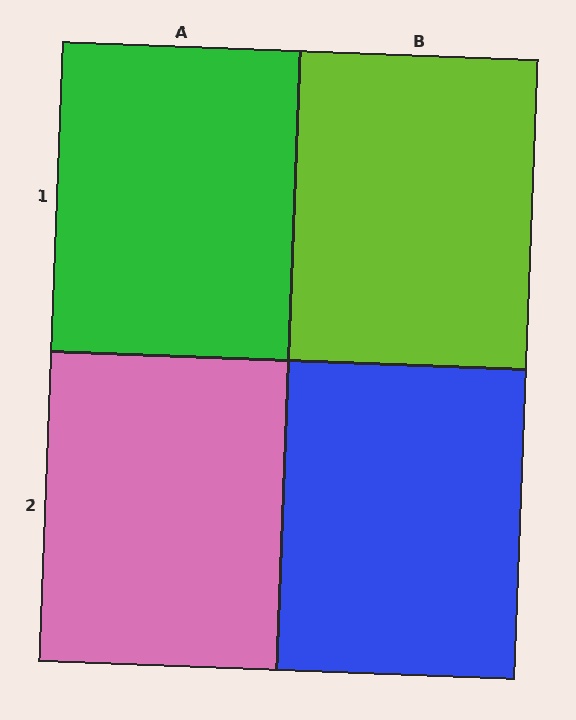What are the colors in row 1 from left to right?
Green, lime.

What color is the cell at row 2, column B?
Blue.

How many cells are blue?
1 cell is blue.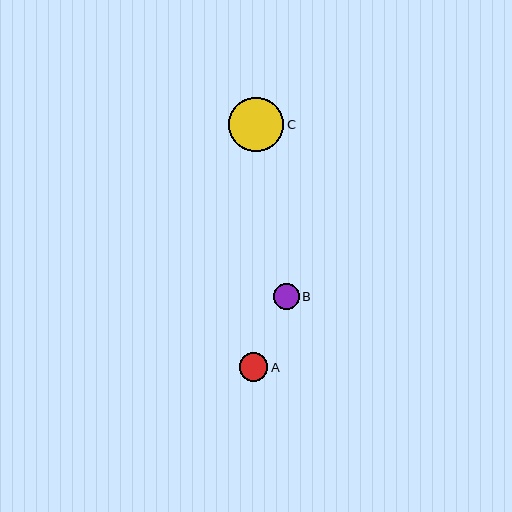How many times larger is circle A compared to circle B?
Circle A is approximately 1.1 times the size of circle B.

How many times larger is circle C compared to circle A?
Circle C is approximately 1.9 times the size of circle A.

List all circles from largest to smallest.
From largest to smallest: C, A, B.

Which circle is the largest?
Circle C is the largest with a size of approximately 55 pixels.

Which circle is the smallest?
Circle B is the smallest with a size of approximately 26 pixels.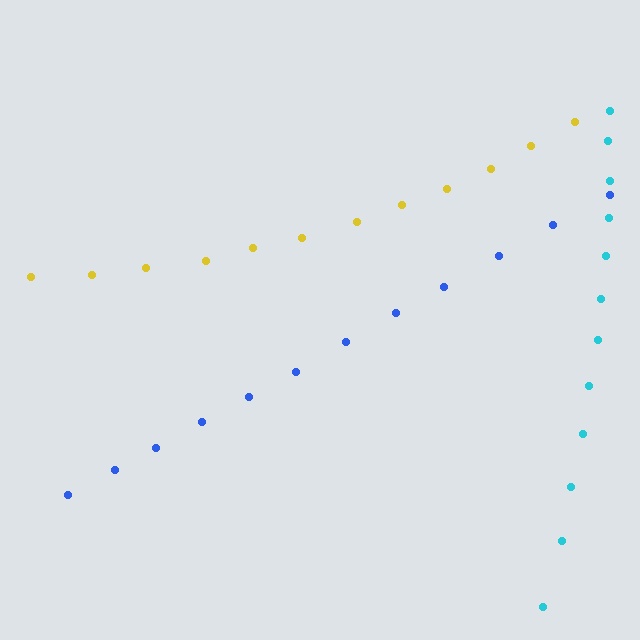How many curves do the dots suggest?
There are 3 distinct paths.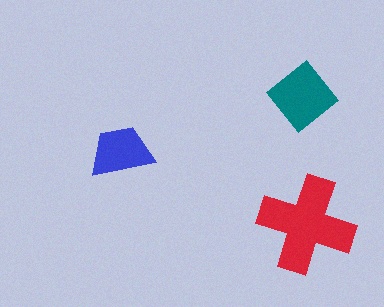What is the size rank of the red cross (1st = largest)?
1st.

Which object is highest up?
The teal diamond is topmost.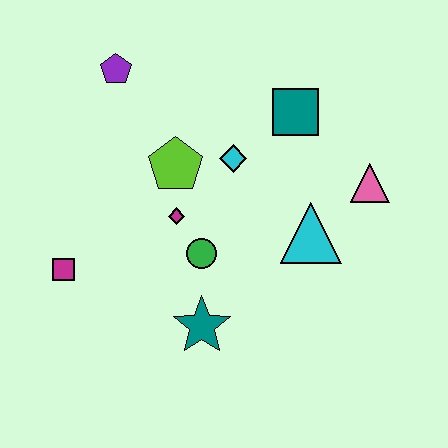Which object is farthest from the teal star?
The purple pentagon is farthest from the teal star.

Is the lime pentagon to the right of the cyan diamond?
No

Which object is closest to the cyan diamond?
The lime pentagon is closest to the cyan diamond.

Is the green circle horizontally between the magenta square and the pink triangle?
Yes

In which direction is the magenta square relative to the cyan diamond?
The magenta square is to the left of the cyan diamond.